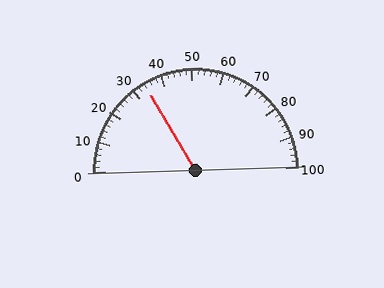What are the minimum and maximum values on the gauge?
The gauge ranges from 0 to 100.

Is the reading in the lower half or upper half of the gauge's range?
The reading is in the lower half of the range (0 to 100).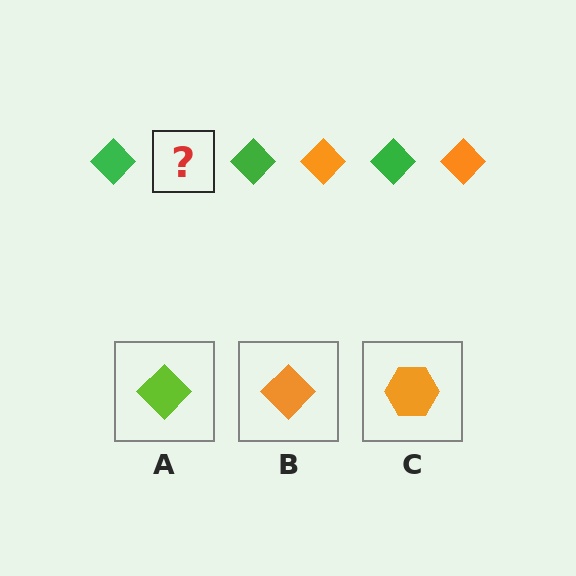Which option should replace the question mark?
Option B.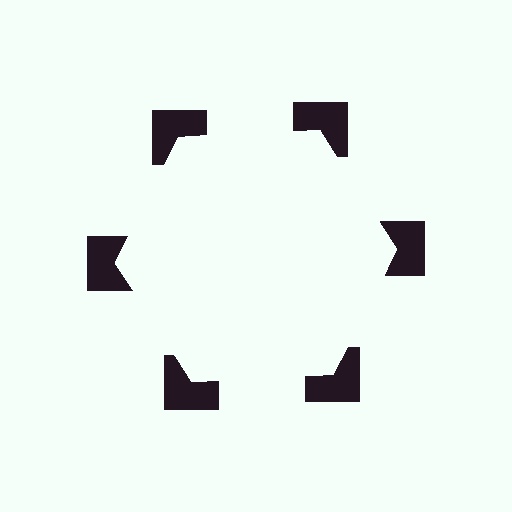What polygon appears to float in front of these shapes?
An illusory hexagon — its edges are inferred from the aligned wedge cuts in the notched squares, not physically drawn.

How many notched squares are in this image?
There are 6 — one at each vertex of the illusory hexagon.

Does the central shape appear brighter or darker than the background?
It typically appears slightly brighter than the background, even though no actual brightness change is drawn.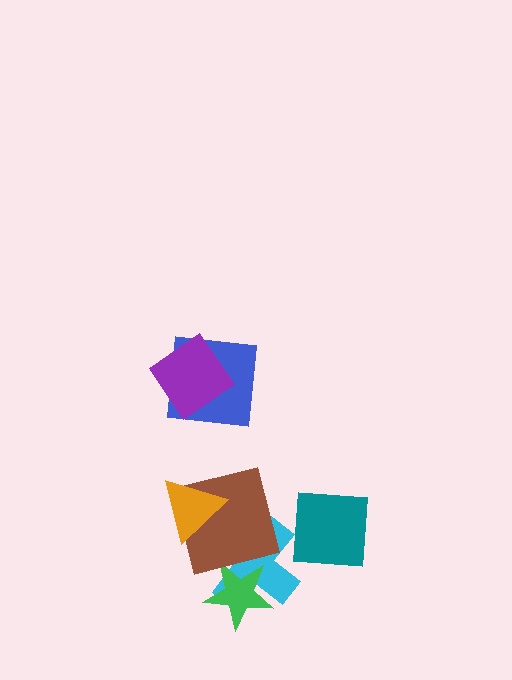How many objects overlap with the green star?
1 object overlaps with the green star.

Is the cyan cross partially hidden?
Yes, it is partially covered by another shape.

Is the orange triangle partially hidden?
No, no other shape covers it.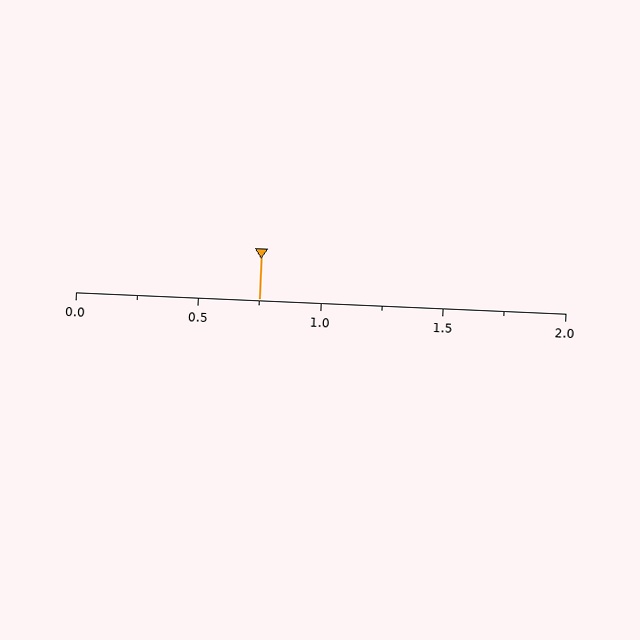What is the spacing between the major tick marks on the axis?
The major ticks are spaced 0.5 apart.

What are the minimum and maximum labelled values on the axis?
The axis runs from 0.0 to 2.0.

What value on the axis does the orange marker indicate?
The marker indicates approximately 0.75.